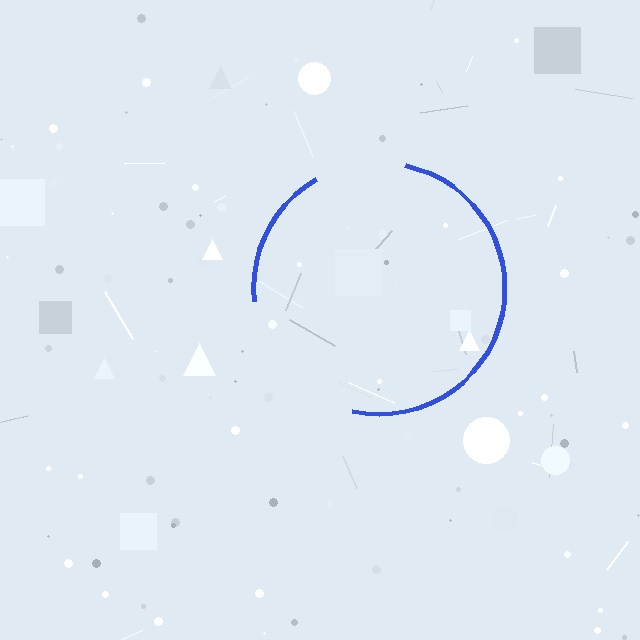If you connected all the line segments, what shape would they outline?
They would outline a circle.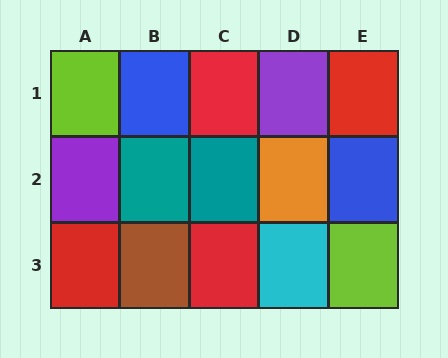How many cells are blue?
2 cells are blue.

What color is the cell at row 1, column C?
Red.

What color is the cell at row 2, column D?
Orange.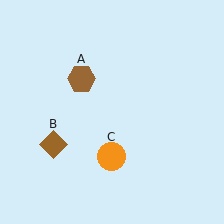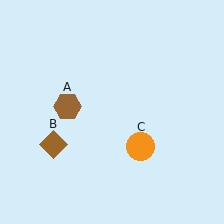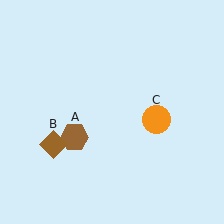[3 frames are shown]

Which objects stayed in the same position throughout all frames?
Brown diamond (object B) remained stationary.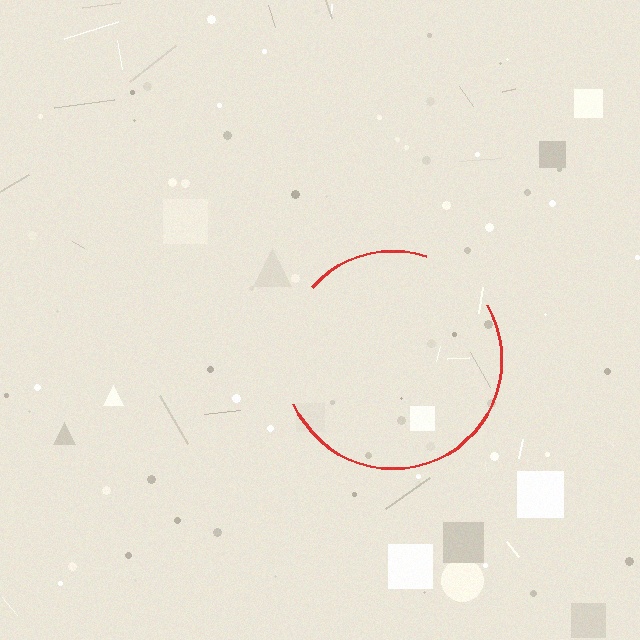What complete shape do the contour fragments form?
The contour fragments form a circle.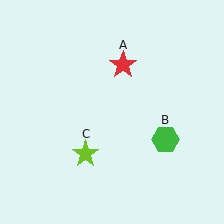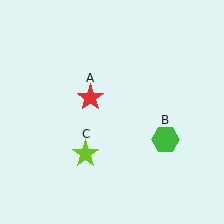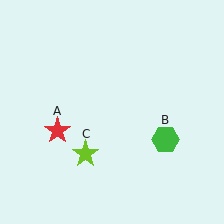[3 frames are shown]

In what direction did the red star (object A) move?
The red star (object A) moved down and to the left.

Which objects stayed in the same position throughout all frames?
Green hexagon (object B) and lime star (object C) remained stationary.